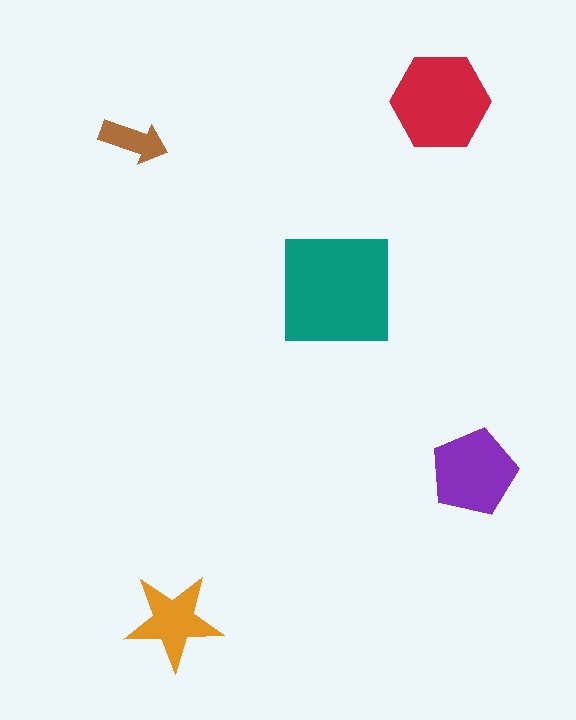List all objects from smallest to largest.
The brown arrow, the orange star, the purple pentagon, the red hexagon, the teal square.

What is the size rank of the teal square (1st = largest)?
1st.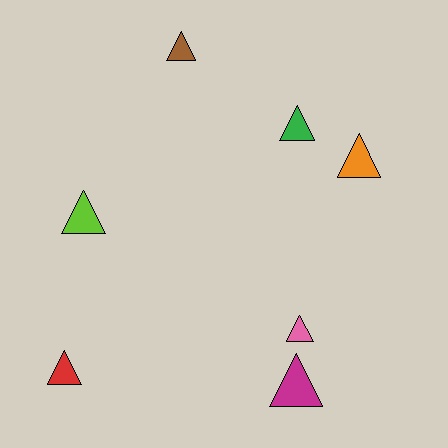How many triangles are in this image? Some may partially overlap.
There are 7 triangles.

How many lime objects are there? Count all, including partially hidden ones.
There is 1 lime object.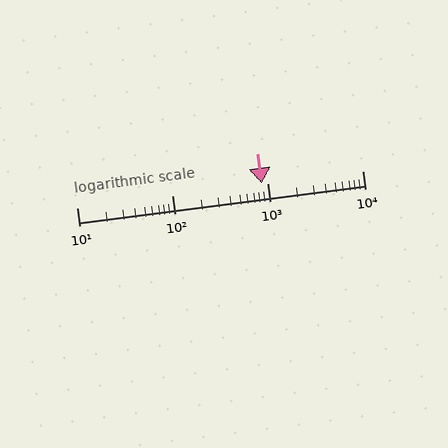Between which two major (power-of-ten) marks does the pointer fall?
The pointer is between 100 and 1000.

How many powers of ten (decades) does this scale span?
The scale spans 3 decades, from 10 to 10000.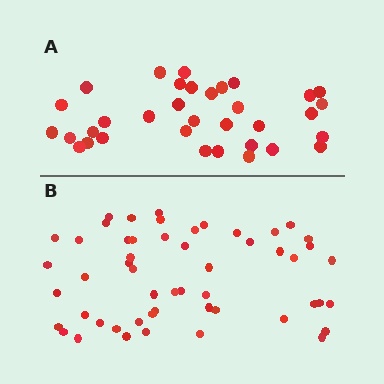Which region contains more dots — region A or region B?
Region B (the bottom region) has more dots.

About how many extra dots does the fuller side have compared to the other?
Region B has approximately 20 more dots than region A.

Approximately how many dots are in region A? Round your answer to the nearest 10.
About 30 dots. (The exact count is 34, which rounds to 30.)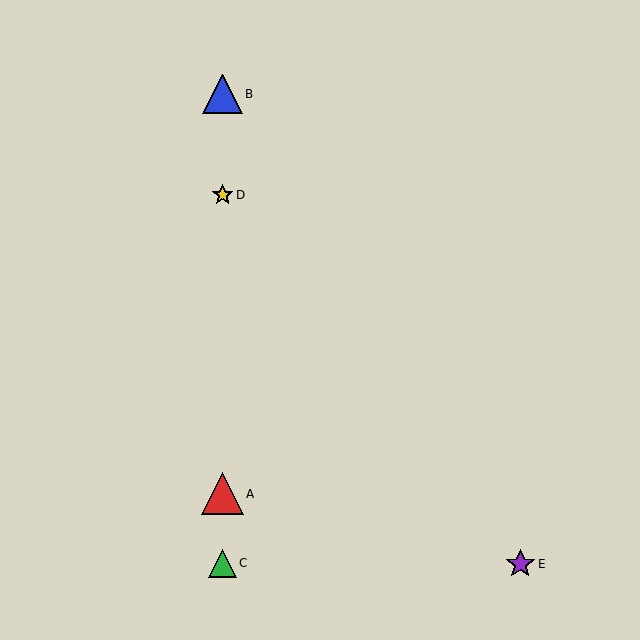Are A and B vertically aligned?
Yes, both are at x≈223.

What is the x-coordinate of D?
Object D is at x≈223.